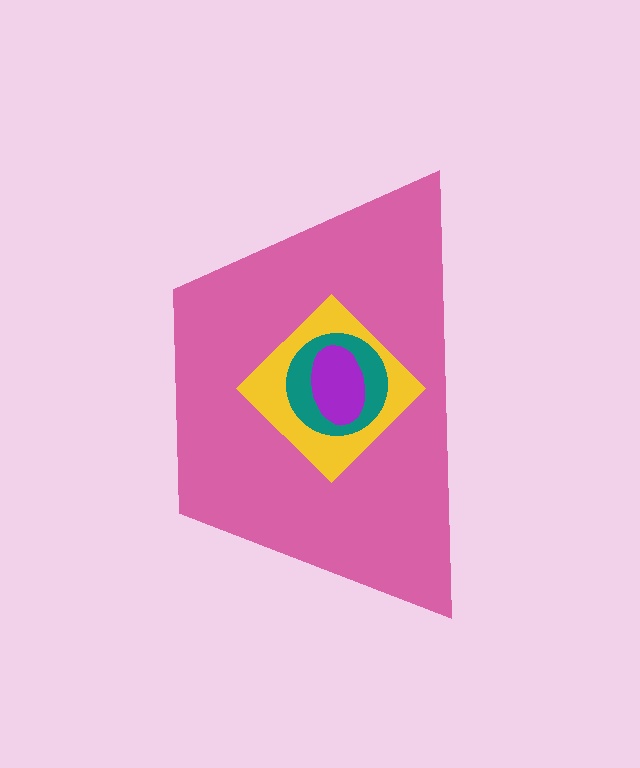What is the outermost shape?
The pink trapezoid.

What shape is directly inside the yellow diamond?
The teal circle.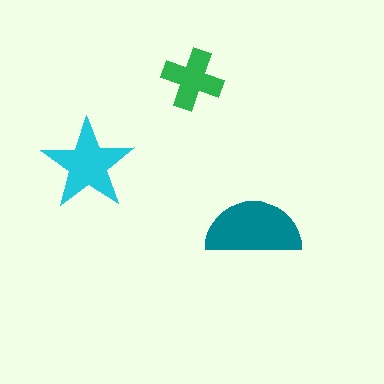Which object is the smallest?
The green cross.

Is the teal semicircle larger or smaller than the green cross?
Larger.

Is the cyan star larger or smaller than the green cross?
Larger.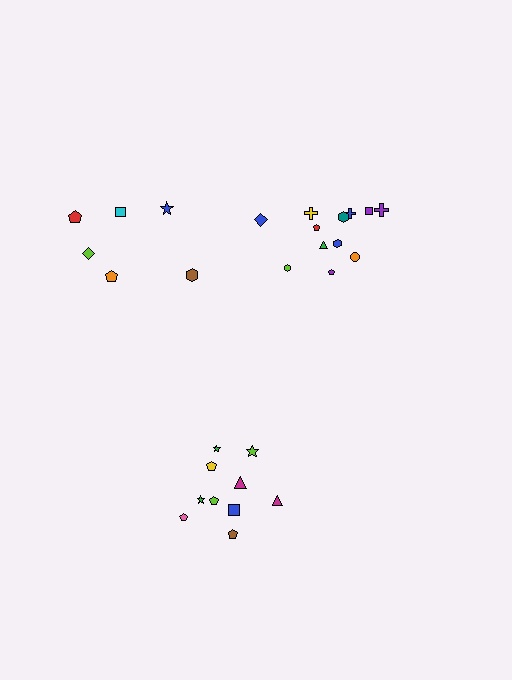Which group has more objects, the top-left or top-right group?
The top-right group.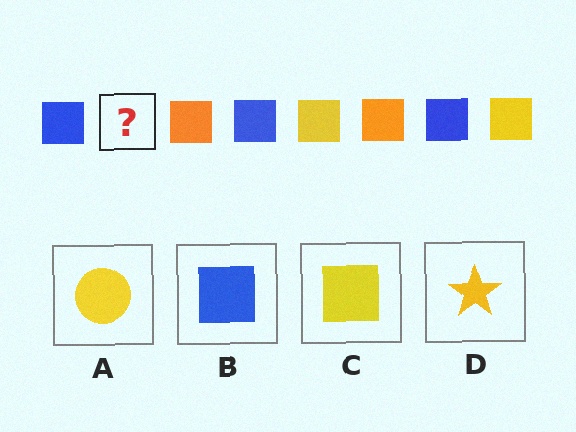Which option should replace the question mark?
Option C.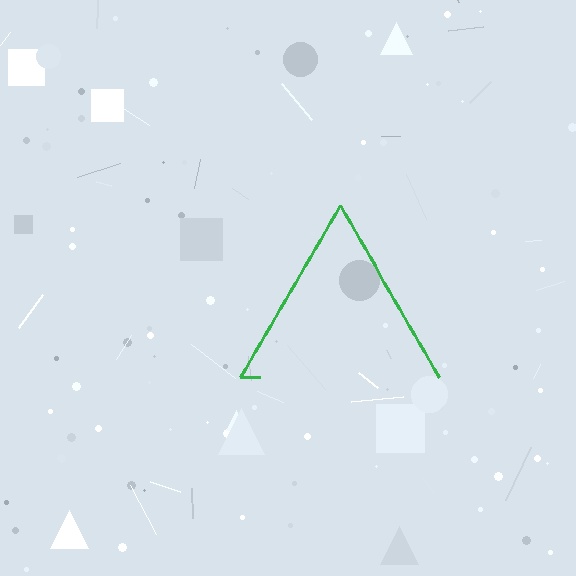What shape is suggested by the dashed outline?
The dashed outline suggests a triangle.